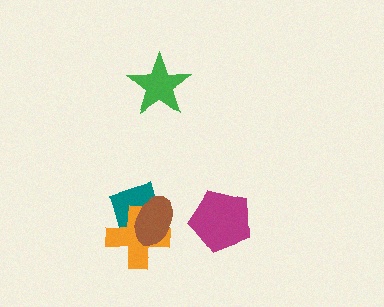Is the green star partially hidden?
No, no other shape covers it.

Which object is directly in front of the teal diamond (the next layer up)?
The orange cross is directly in front of the teal diamond.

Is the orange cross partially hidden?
Yes, it is partially covered by another shape.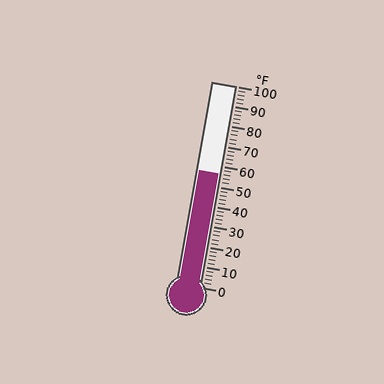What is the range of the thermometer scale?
The thermometer scale ranges from 0°F to 100°F.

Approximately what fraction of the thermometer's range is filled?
The thermometer is filled to approximately 55% of its range.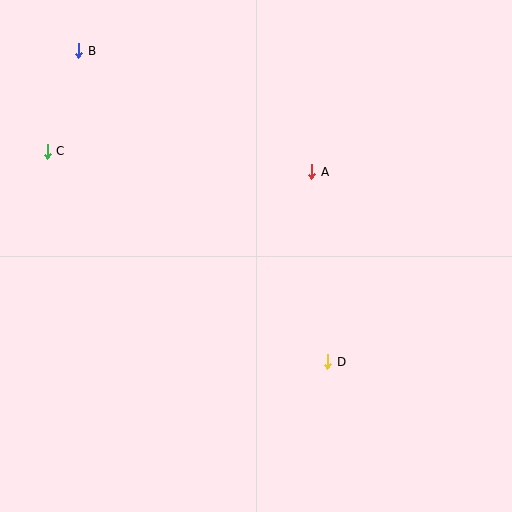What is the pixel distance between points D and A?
The distance between D and A is 191 pixels.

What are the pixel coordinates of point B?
Point B is at (79, 51).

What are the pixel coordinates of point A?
Point A is at (312, 172).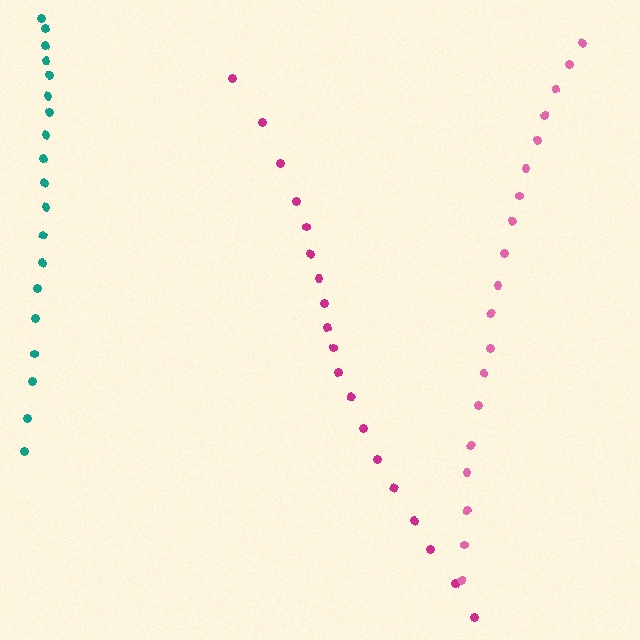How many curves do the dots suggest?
There are 3 distinct paths.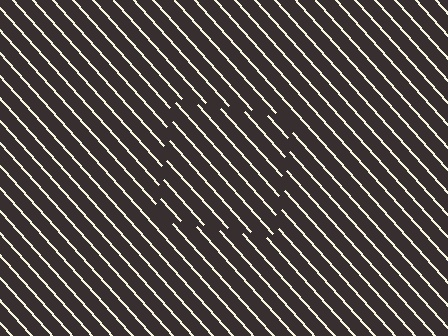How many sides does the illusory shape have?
4 sides — the line-ends trace a square.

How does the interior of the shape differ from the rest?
The interior of the shape contains the same grating, shifted by half a period — the contour is defined by the phase discontinuity where line-ends from the inner and outer gratings abut.